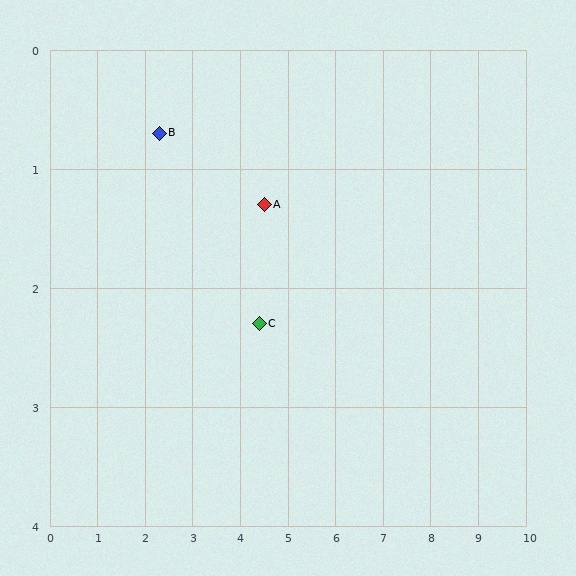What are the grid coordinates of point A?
Point A is at approximately (4.5, 1.3).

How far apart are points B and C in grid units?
Points B and C are about 2.6 grid units apart.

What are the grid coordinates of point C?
Point C is at approximately (4.4, 2.3).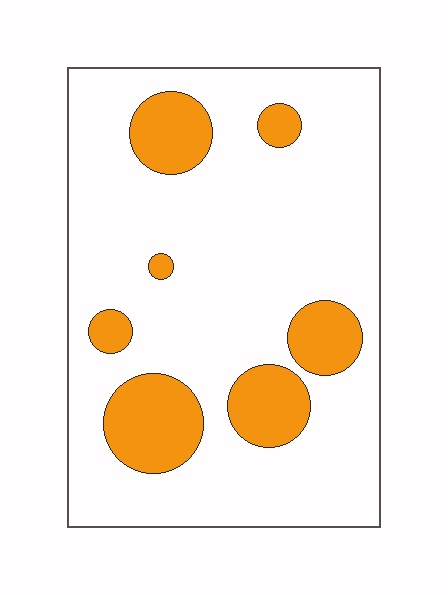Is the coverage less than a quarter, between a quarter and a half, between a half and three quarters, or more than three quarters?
Less than a quarter.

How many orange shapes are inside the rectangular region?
7.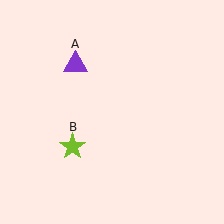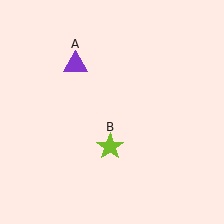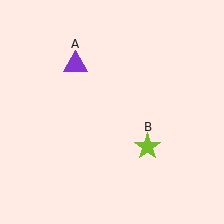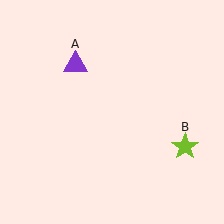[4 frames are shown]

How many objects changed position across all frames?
1 object changed position: lime star (object B).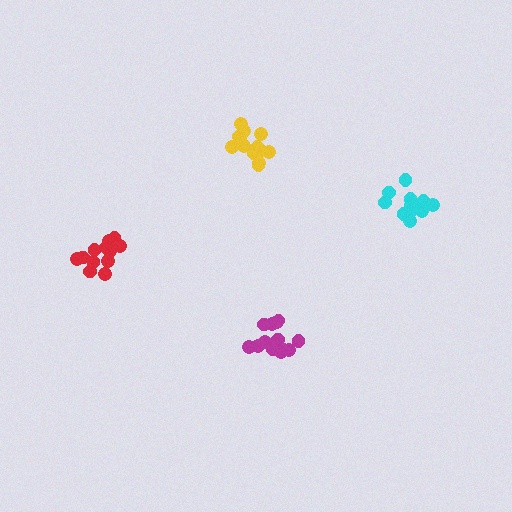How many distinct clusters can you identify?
There are 4 distinct clusters.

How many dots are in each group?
Group 1: 14 dots, Group 2: 12 dots, Group 3: 11 dots, Group 4: 14 dots (51 total).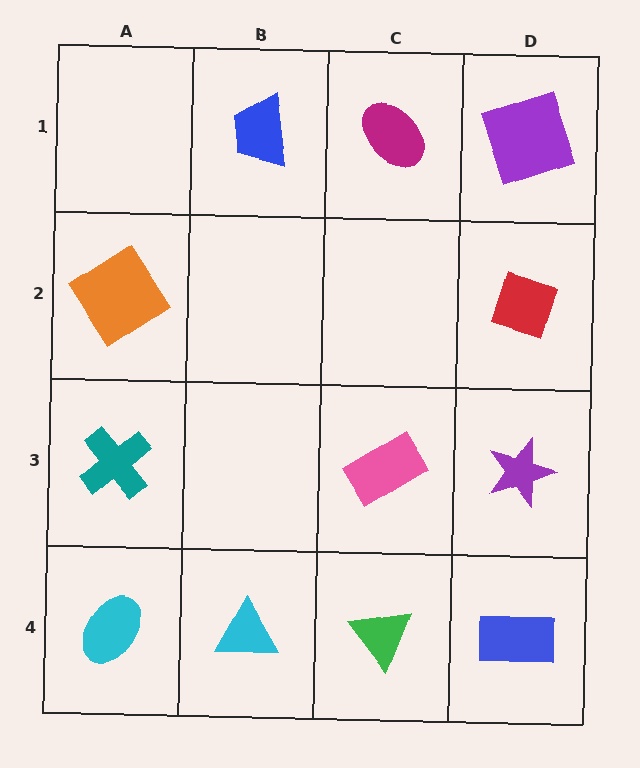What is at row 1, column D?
A purple square.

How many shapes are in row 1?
3 shapes.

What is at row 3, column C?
A pink rectangle.